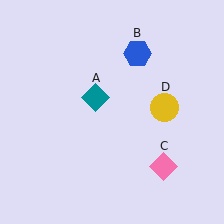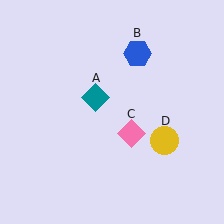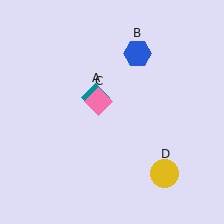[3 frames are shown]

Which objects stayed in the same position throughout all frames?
Teal diamond (object A) and blue hexagon (object B) remained stationary.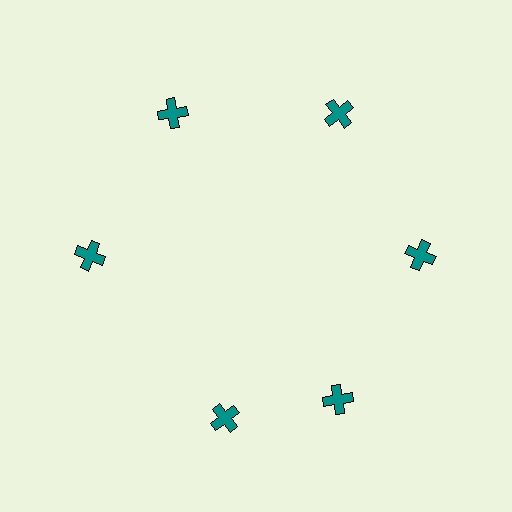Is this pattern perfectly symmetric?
No. The 6 teal crosses are arranged in a ring, but one element near the 7 o'clock position is rotated out of alignment along the ring, breaking the 6-fold rotational symmetry.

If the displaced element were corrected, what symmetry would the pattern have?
It would have 6-fold rotational symmetry — the pattern would map onto itself every 60 degrees.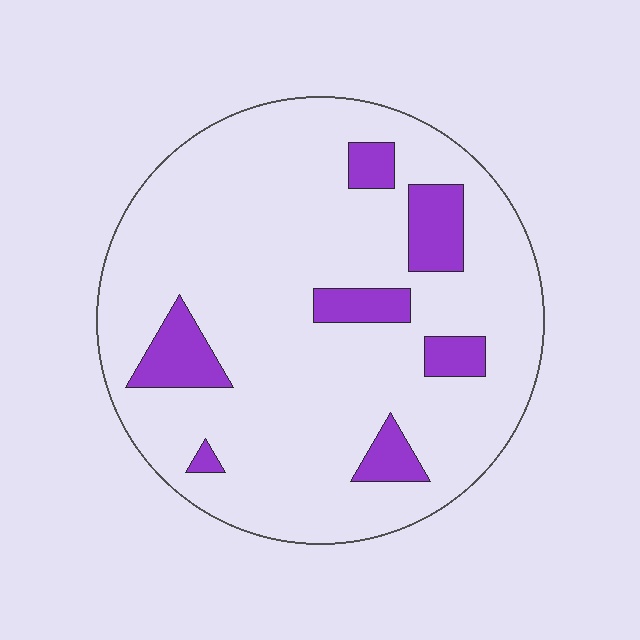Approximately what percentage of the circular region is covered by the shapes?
Approximately 15%.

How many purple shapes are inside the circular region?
7.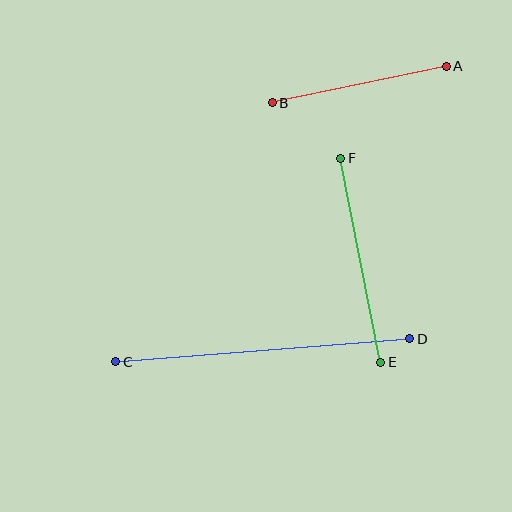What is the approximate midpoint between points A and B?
The midpoint is at approximately (359, 84) pixels.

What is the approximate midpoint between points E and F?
The midpoint is at approximately (361, 260) pixels.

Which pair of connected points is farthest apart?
Points C and D are farthest apart.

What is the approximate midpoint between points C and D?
The midpoint is at approximately (263, 350) pixels.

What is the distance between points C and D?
The distance is approximately 295 pixels.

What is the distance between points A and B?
The distance is approximately 178 pixels.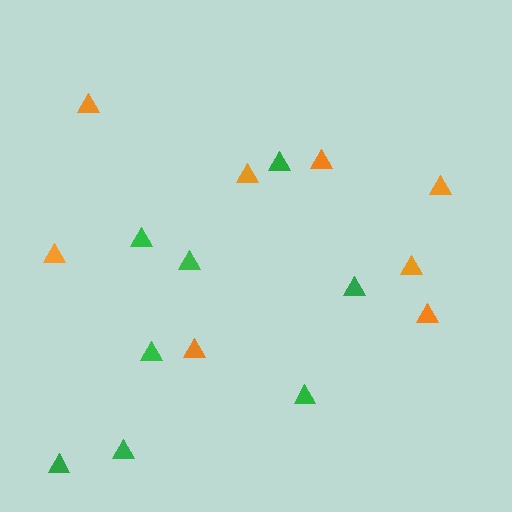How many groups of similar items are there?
There are 2 groups: one group of orange triangles (8) and one group of green triangles (8).